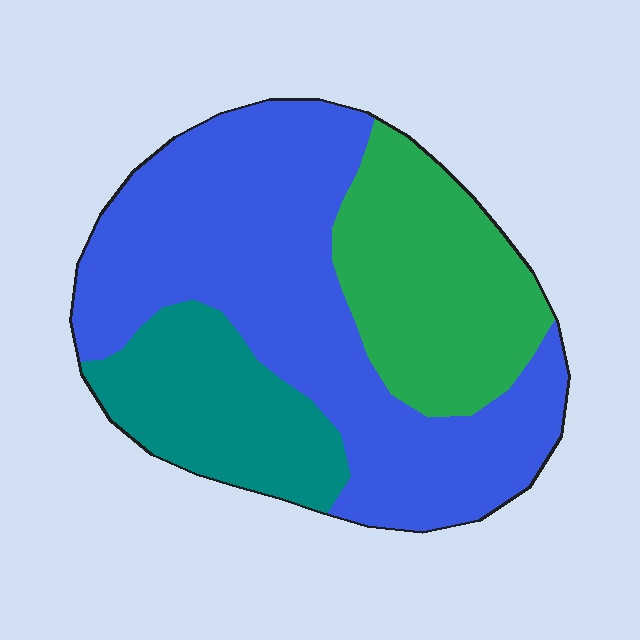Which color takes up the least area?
Teal, at roughly 20%.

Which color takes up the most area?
Blue, at roughly 55%.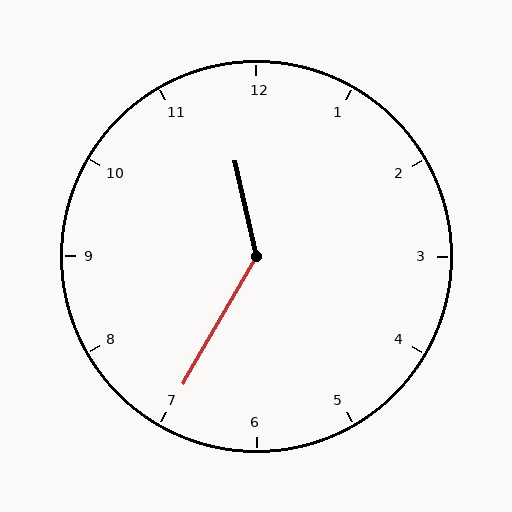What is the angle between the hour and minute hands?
Approximately 138 degrees.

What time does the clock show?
11:35.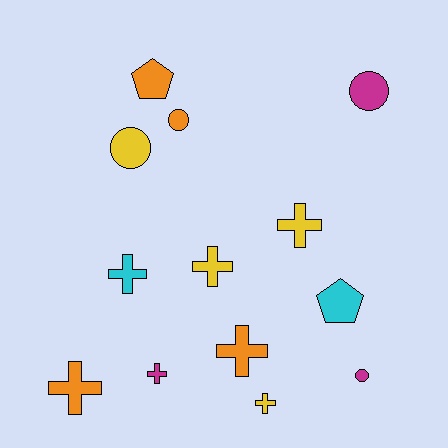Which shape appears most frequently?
Cross, with 7 objects.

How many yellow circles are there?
There is 1 yellow circle.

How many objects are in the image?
There are 13 objects.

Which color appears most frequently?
Orange, with 4 objects.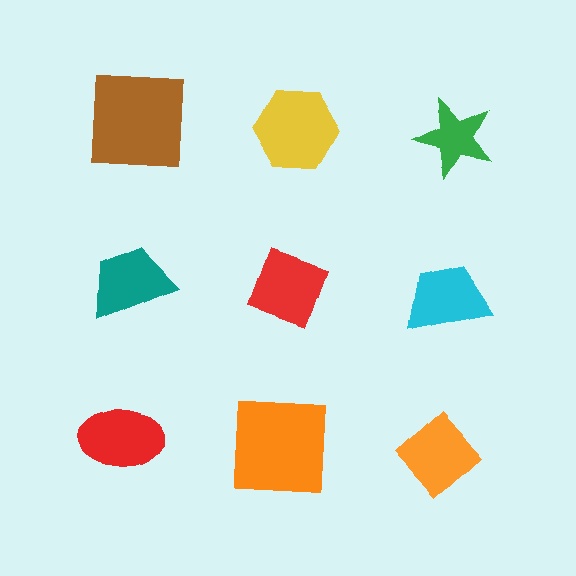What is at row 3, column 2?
An orange square.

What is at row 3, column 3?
An orange diamond.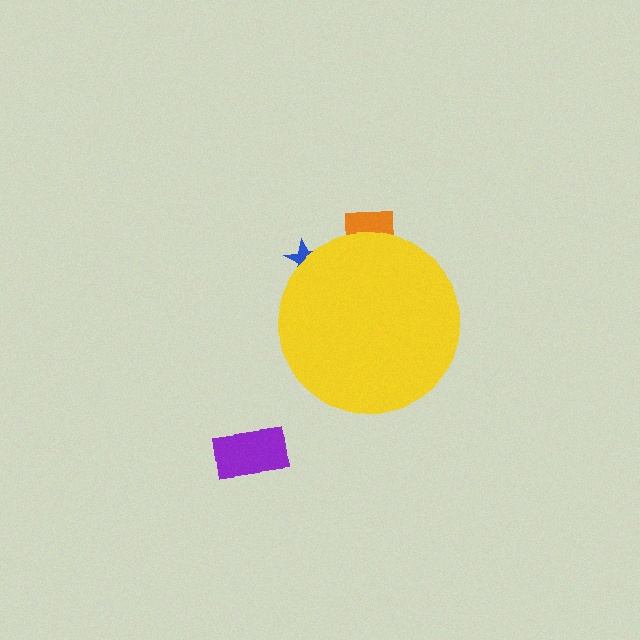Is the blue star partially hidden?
Yes, the blue star is partially hidden behind the yellow circle.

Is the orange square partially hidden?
Yes, the orange square is partially hidden behind the yellow circle.